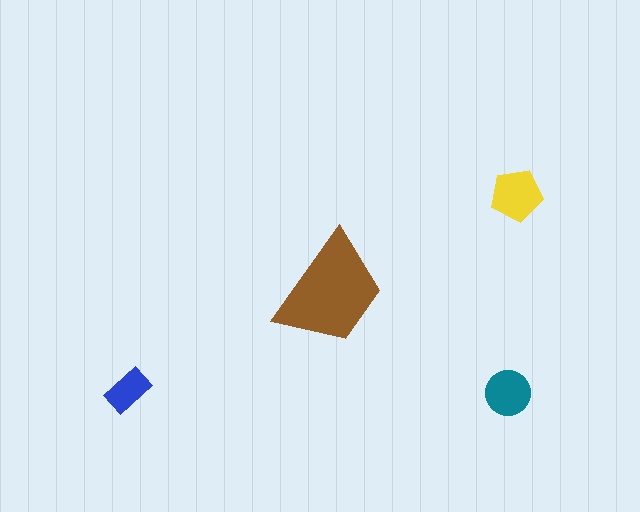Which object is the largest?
The brown trapezoid.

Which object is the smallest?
The blue rectangle.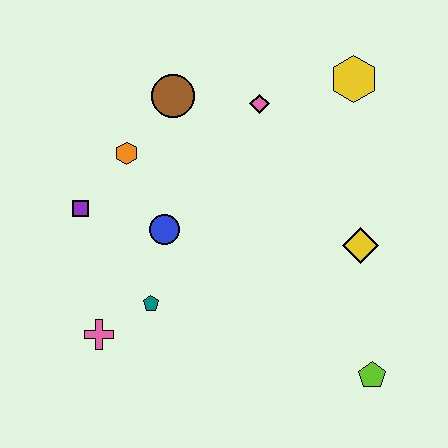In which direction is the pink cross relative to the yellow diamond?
The pink cross is to the left of the yellow diamond.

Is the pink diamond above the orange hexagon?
Yes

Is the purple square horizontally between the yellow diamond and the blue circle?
No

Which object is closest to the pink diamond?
The brown circle is closest to the pink diamond.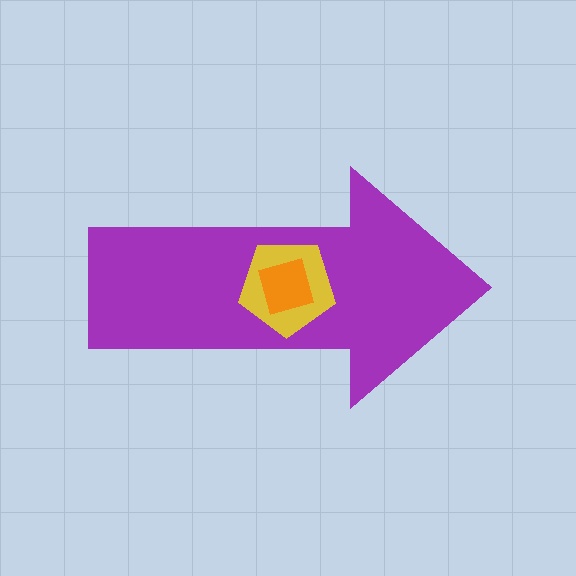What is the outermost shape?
The purple arrow.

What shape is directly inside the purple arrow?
The yellow pentagon.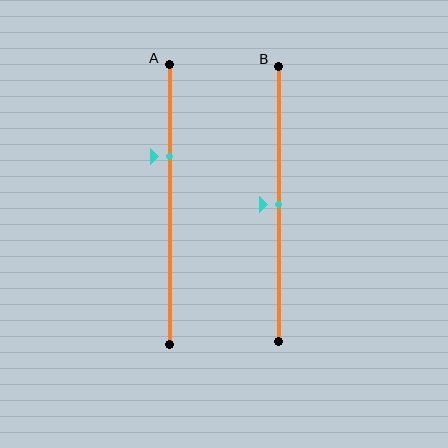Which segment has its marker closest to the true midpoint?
Segment B has its marker closest to the true midpoint.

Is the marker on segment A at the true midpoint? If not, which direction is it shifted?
No, the marker on segment A is shifted upward by about 17% of the segment length.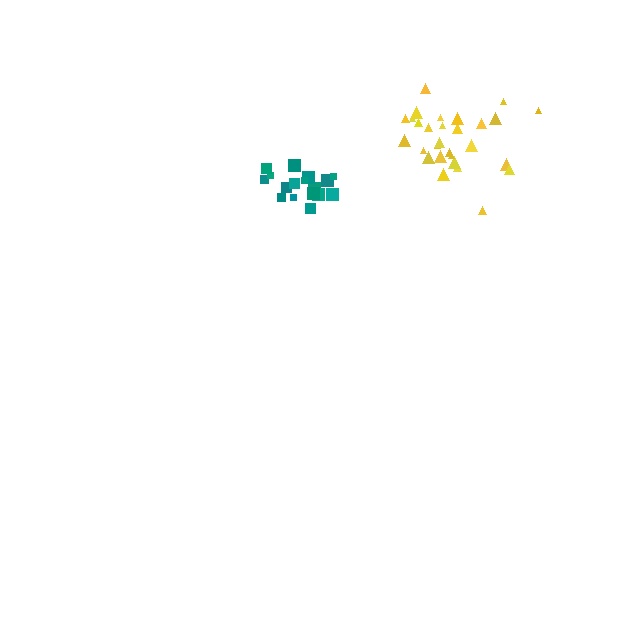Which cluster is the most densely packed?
Teal.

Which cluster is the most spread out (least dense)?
Yellow.